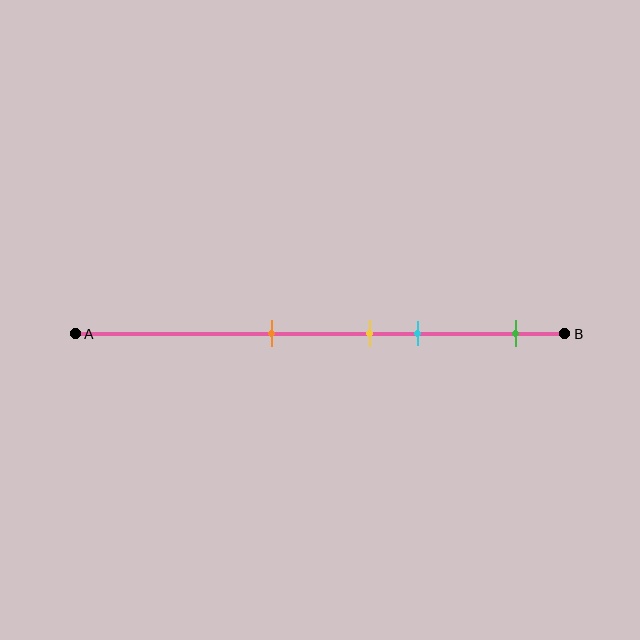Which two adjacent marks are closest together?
The yellow and cyan marks are the closest adjacent pair.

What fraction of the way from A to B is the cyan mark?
The cyan mark is approximately 70% (0.7) of the way from A to B.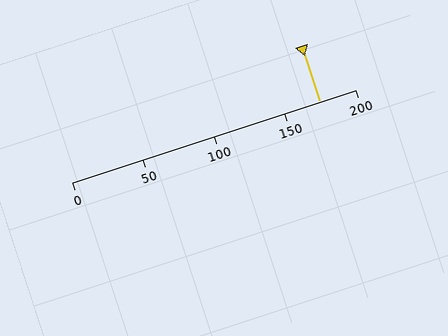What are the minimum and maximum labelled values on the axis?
The axis runs from 0 to 200.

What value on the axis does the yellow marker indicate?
The marker indicates approximately 175.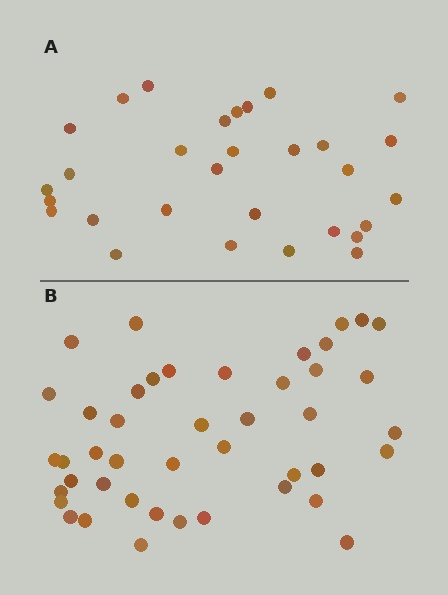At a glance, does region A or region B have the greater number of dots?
Region B (the bottom region) has more dots.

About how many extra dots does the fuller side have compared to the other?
Region B has approximately 15 more dots than region A.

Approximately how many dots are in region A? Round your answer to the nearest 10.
About 30 dots.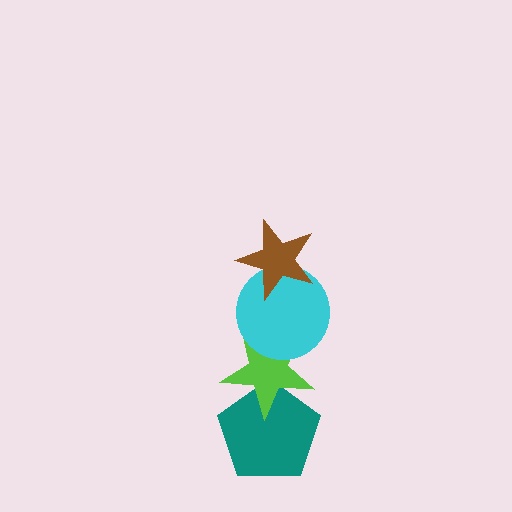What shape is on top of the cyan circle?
The brown star is on top of the cyan circle.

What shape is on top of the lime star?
The cyan circle is on top of the lime star.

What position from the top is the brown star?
The brown star is 1st from the top.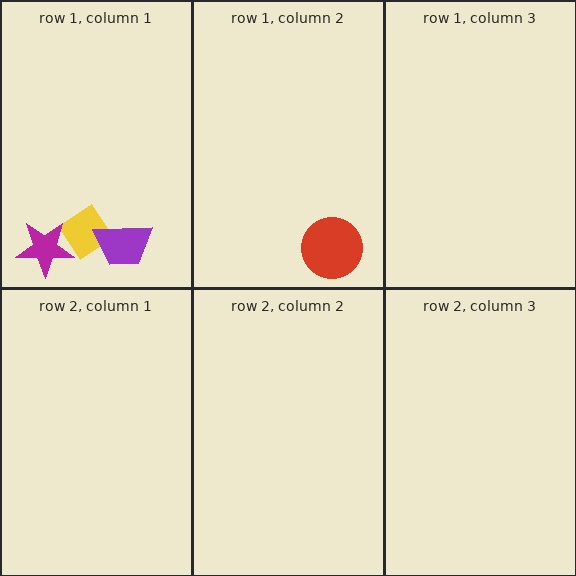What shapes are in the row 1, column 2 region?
The red circle.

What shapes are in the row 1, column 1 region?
The yellow diamond, the purple trapezoid, the magenta star.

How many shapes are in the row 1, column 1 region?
3.